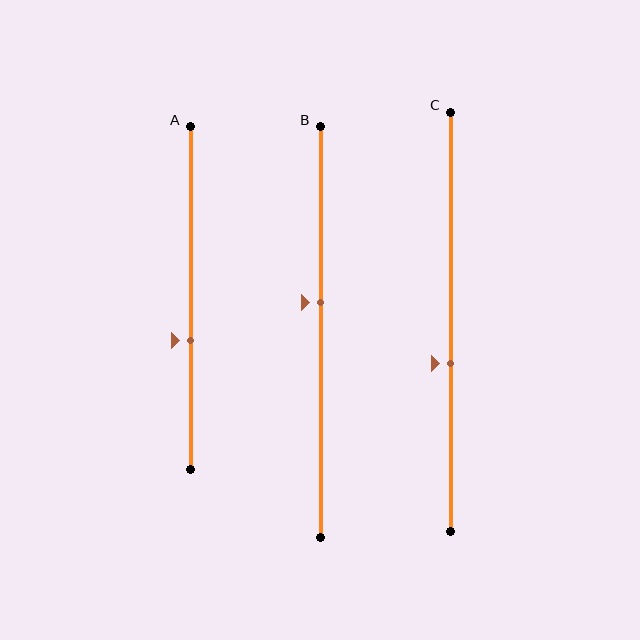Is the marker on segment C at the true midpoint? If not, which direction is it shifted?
No, the marker on segment C is shifted downward by about 10% of the segment length.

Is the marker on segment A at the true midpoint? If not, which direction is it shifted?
No, the marker on segment A is shifted downward by about 12% of the segment length.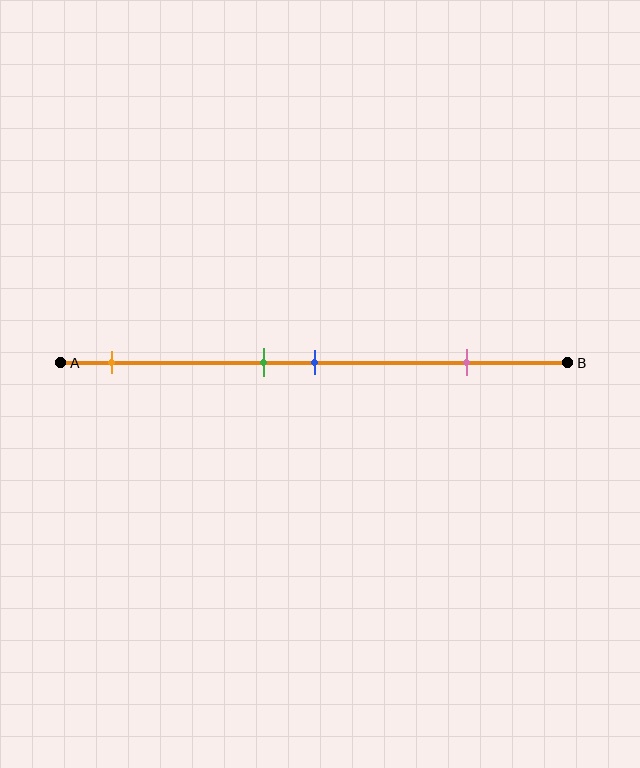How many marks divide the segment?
There are 4 marks dividing the segment.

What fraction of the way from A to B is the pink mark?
The pink mark is approximately 80% (0.8) of the way from A to B.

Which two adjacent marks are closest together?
The green and blue marks are the closest adjacent pair.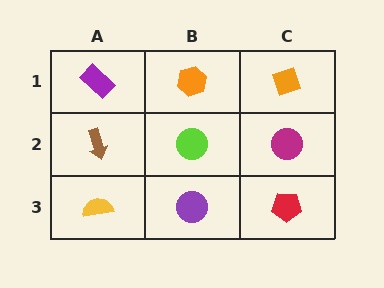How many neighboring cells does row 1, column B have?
3.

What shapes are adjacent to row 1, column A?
A brown arrow (row 2, column A), an orange hexagon (row 1, column B).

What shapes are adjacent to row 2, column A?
A purple rectangle (row 1, column A), a yellow semicircle (row 3, column A), a lime circle (row 2, column B).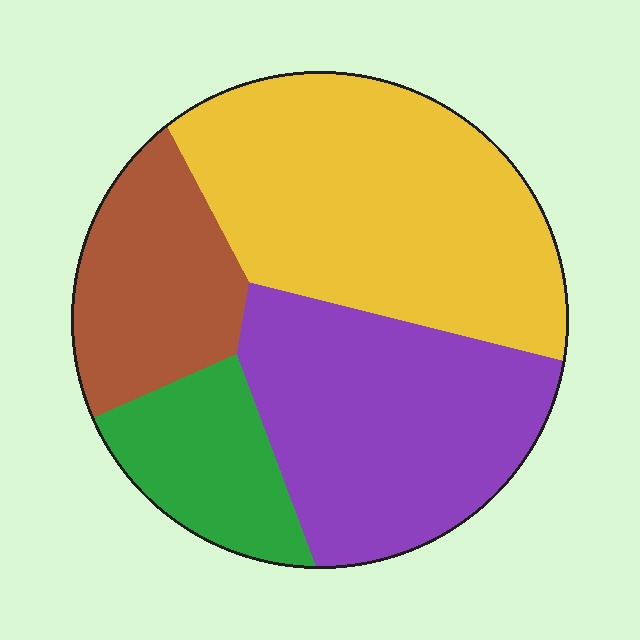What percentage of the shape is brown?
Brown takes up about one sixth (1/6) of the shape.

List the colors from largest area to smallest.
From largest to smallest: yellow, purple, brown, green.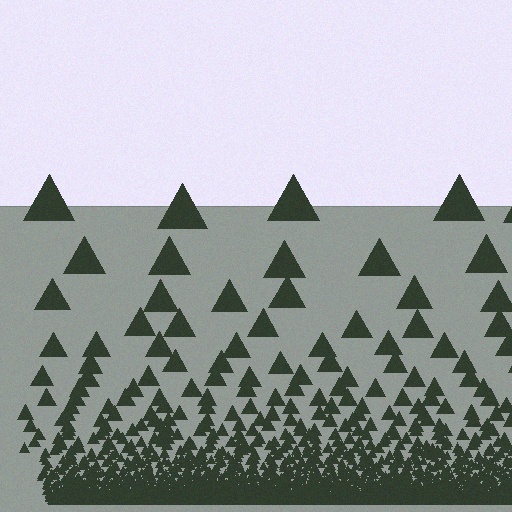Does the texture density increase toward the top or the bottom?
Density increases toward the bottom.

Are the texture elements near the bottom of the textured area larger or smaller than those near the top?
Smaller. The gradient is inverted — elements near the bottom are smaller and denser.